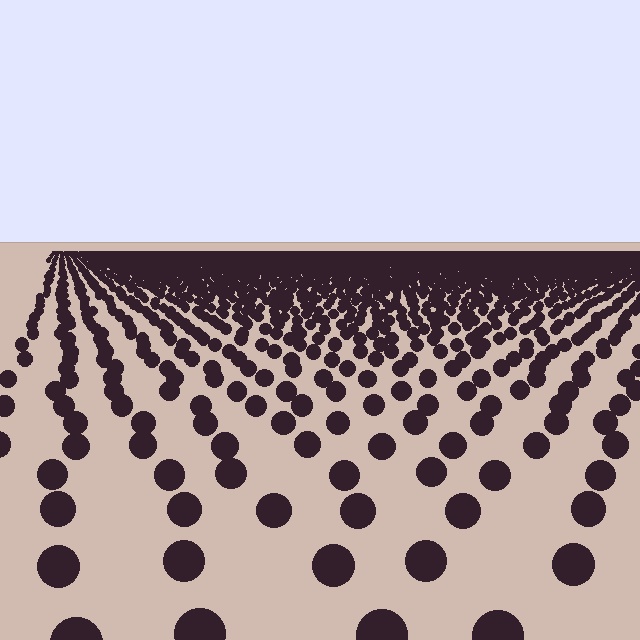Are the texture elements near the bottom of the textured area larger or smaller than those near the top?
Larger. Near the bottom, elements are closer to the viewer and appear at a bigger on-screen size.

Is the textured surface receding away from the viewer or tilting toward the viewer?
The surface is receding away from the viewer. Texture elements get smaller and denser toward the top.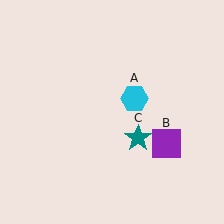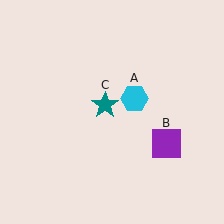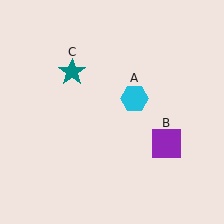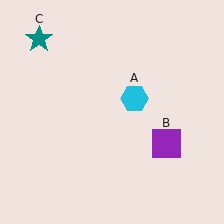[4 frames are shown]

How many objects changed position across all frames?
1 object changed position: teal star (object C).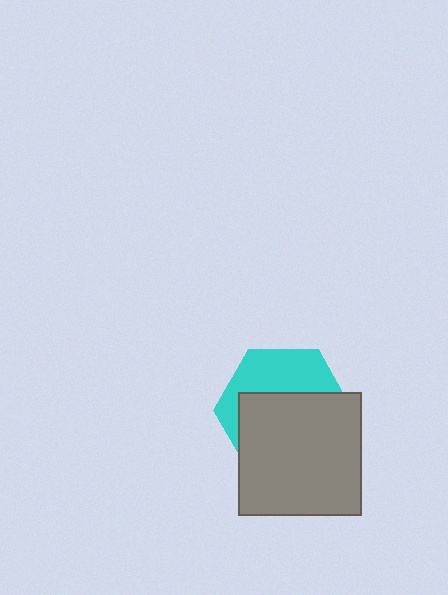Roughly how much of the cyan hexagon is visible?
A small part of it is visible (roughly 38%).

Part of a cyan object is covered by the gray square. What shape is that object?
It is a hexagon.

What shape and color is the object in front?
The object in front is a gray square.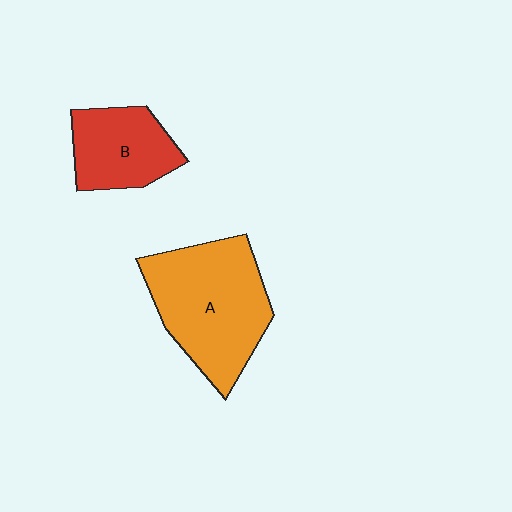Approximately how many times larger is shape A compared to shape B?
Approximately 1.7 times.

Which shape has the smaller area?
Shape B (red).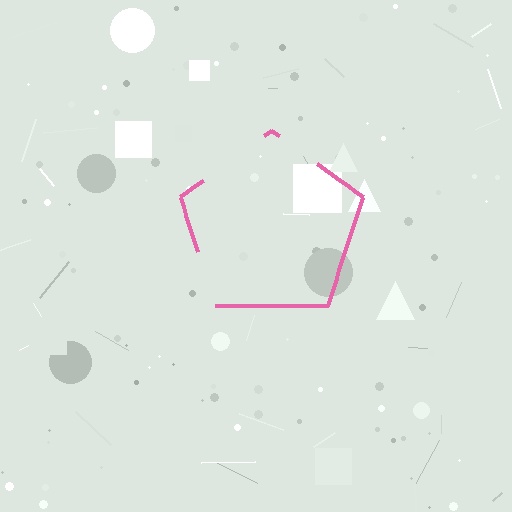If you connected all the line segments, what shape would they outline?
They would outline a pentagon.